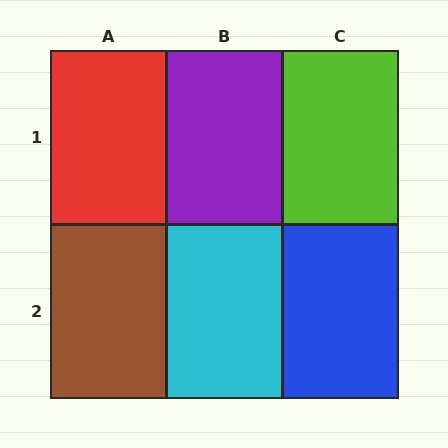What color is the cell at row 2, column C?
Blue.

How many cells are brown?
1 cell is brown.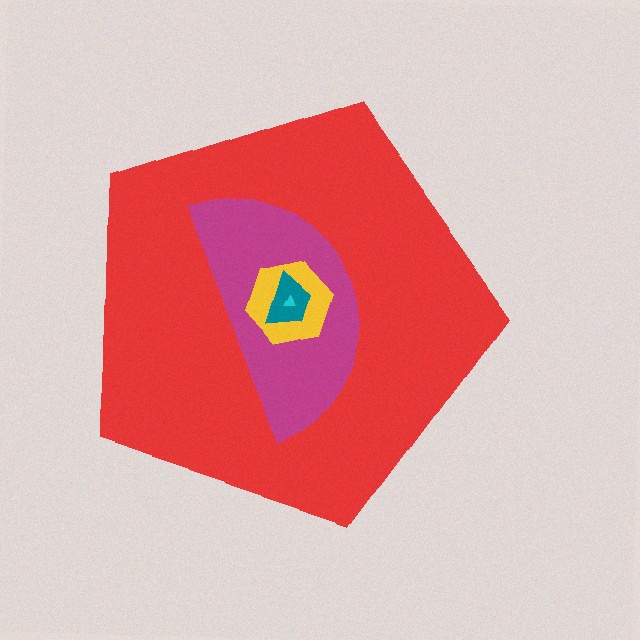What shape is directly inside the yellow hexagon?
The teal trapezoid.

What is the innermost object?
The cyan triangle.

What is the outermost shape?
The red pentagon.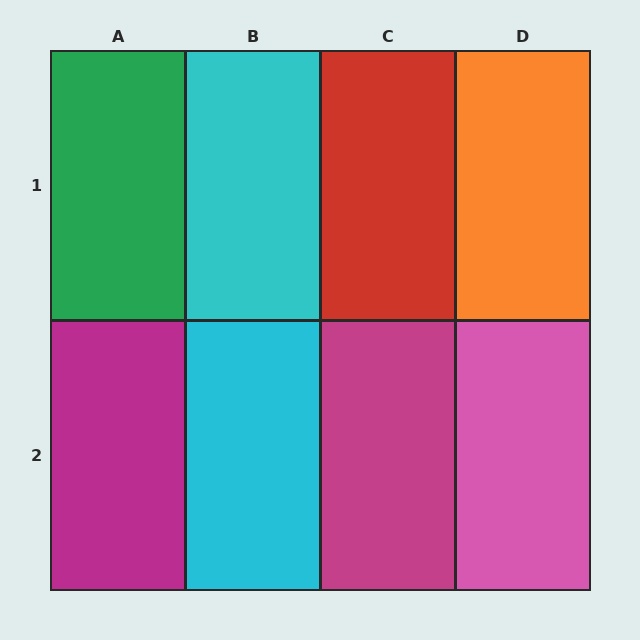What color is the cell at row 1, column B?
Cyan.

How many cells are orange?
1 cell is orange.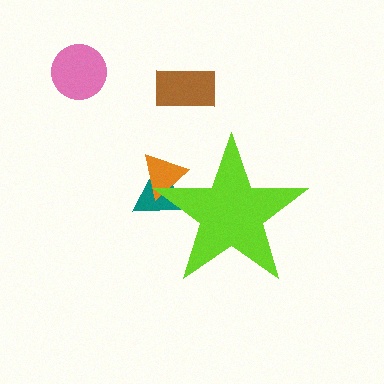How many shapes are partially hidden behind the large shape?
2 shapes are partially hidden.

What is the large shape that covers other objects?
A lime star.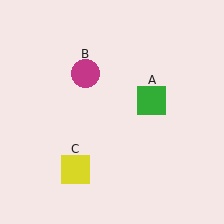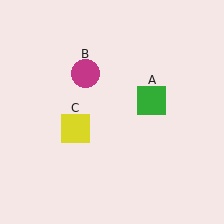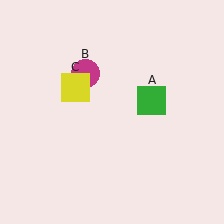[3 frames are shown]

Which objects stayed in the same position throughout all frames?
Green square (object A) and magenta circle (object B) remained stationary.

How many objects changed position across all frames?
1 object changed position: yellow square (object C).